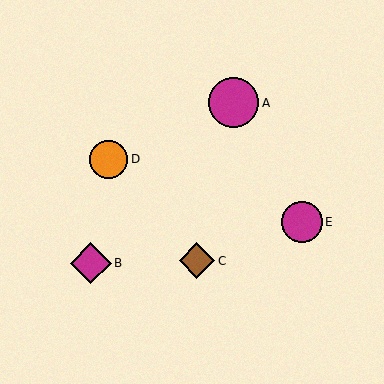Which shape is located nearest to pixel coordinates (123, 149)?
The orange circle (labeled D) at (109, 159) is nearest to that location.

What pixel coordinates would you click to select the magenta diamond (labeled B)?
Click at (91, 263) to select the magenta diamond B.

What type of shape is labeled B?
Shape B is a magenta diamond.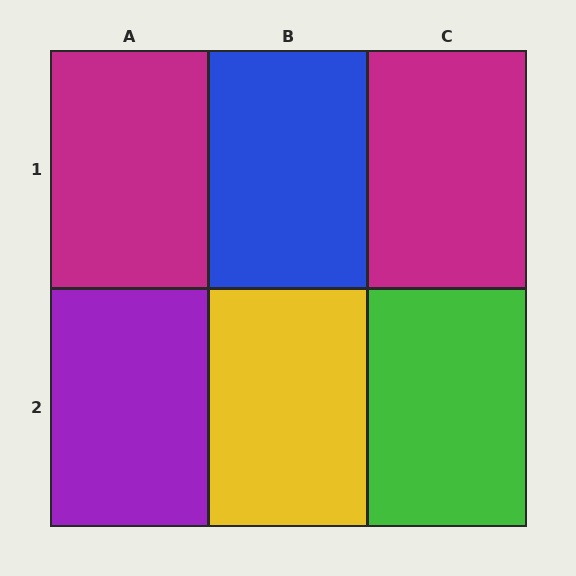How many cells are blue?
1 cell is blue.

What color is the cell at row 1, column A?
Magenta.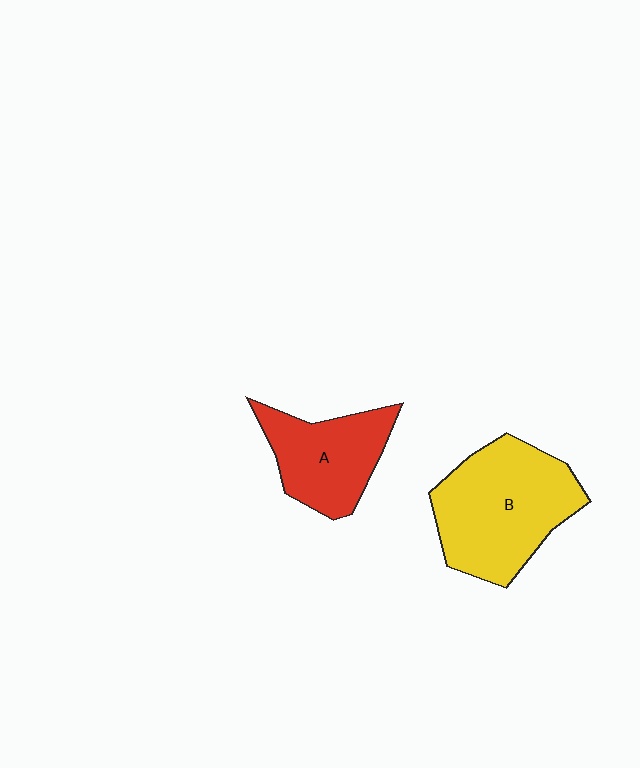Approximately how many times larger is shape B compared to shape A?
Approximately 1.5 times.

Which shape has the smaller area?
Shape A (red).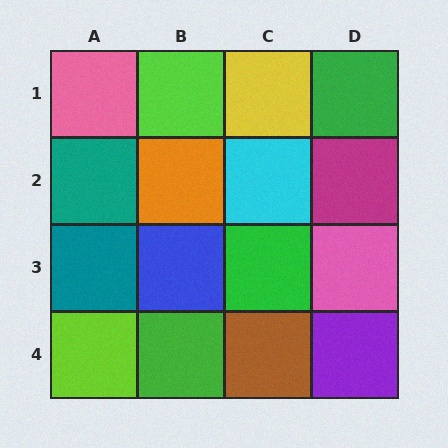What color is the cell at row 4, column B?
Green.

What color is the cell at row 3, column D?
Pink.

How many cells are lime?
2 cells are lime.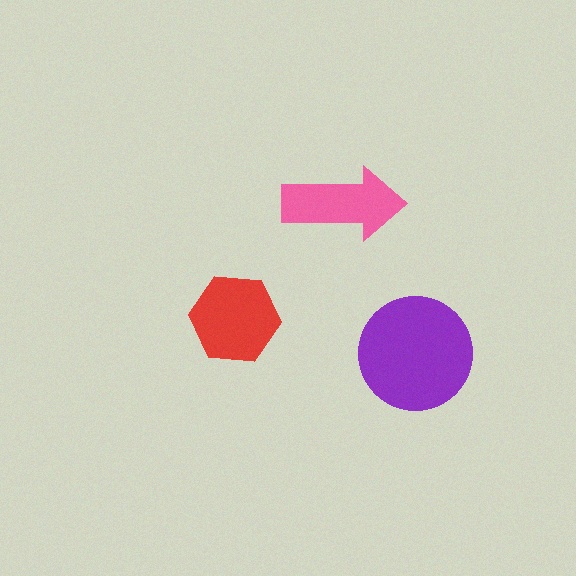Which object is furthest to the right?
The purple circle is rightmost.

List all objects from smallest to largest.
The pink arrow, the red hexagon, the purple circle.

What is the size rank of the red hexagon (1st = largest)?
2nd.